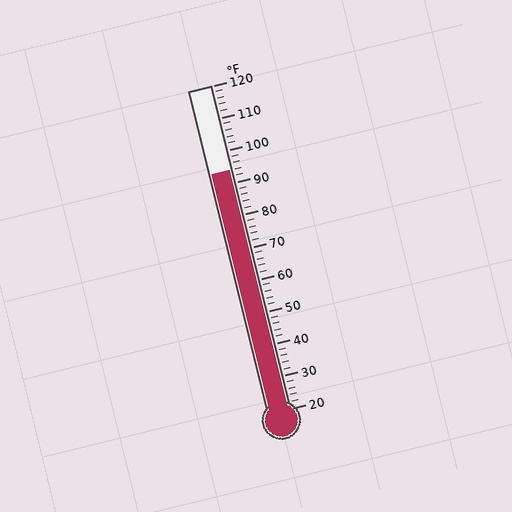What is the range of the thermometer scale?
The thermometer scale ranges from 20°F to 120°F.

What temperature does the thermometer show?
The thermometer shows approximately 94°F.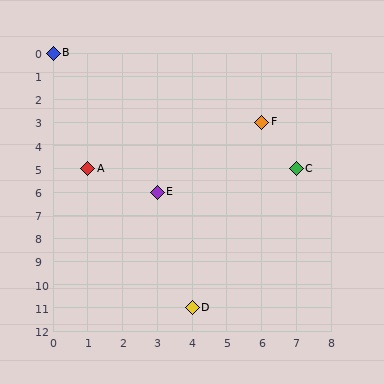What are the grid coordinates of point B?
Point B is at grid coordinates (0, 0).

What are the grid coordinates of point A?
Point A is at grid coordinates (1, 5).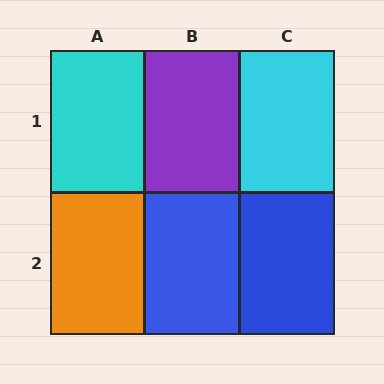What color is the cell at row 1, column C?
Cyan.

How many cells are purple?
1 cell is purple.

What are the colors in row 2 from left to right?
Orange, blue, blue.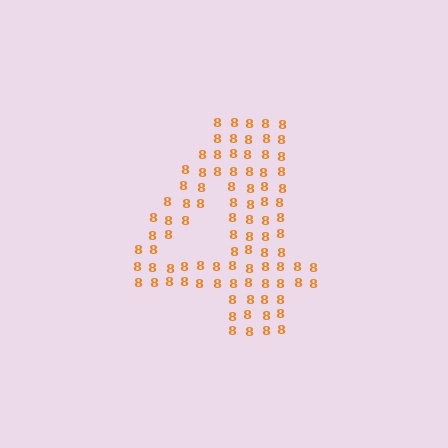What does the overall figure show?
The overall figure shows the digit 4.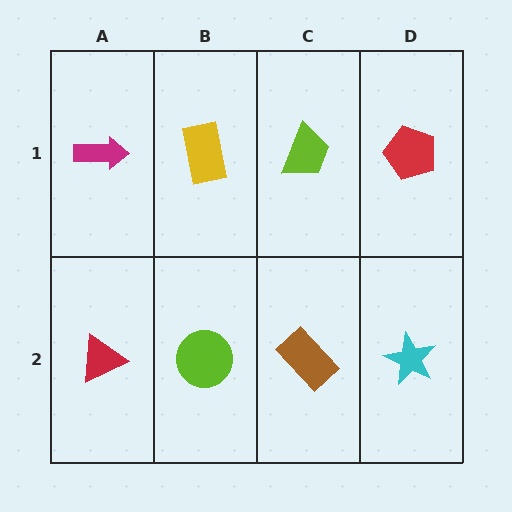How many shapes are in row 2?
4 shapes.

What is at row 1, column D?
A red pentagon.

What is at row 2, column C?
A brown rectangle.